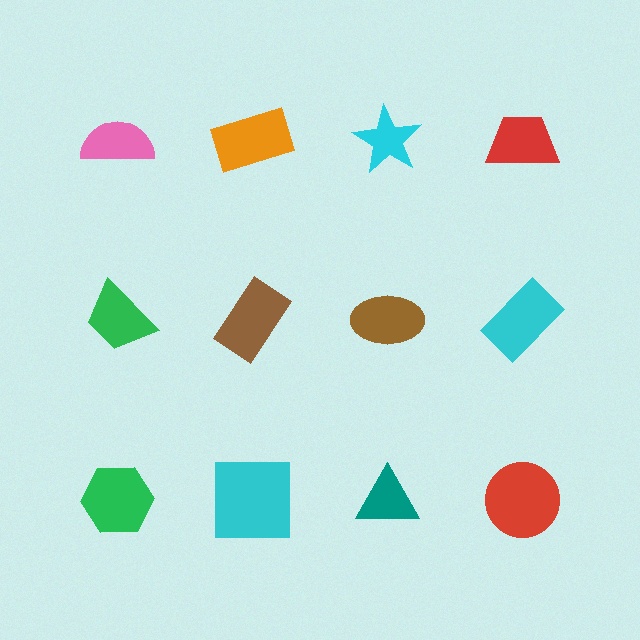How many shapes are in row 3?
4 shapes.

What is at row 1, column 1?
A pink semicircle.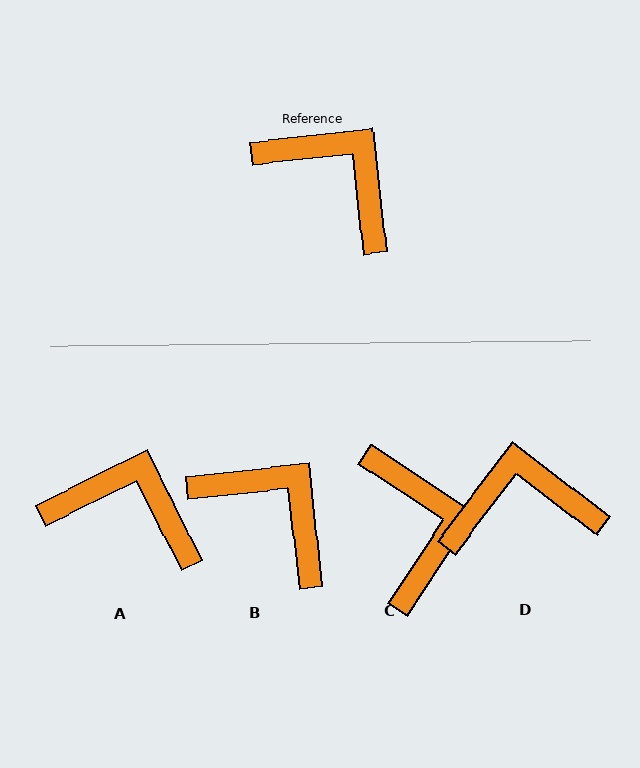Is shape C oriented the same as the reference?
No, it is off by about 39 degrees.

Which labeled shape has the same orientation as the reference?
B.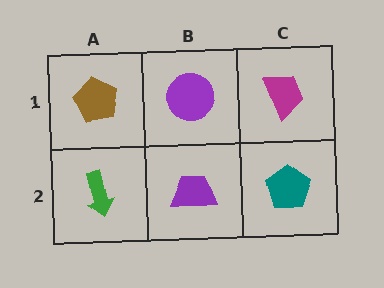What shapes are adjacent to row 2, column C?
A magenta trapezoid (row 1, column C), a purple trapezoid (row 2, column B).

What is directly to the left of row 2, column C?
A purple trapezoid.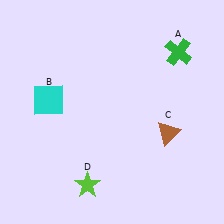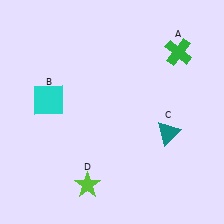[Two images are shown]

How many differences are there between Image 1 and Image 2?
There is 1 difference between the two images.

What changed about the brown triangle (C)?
In Image 1, C is brown. In Image 2, it changed to teal.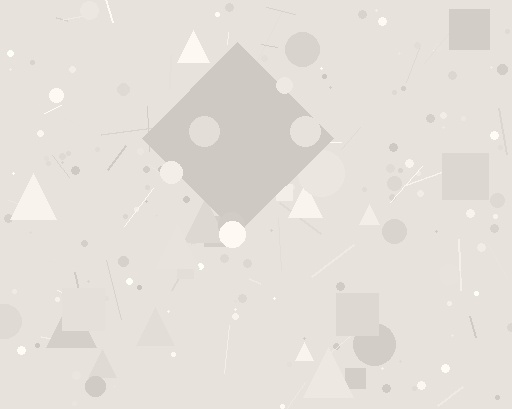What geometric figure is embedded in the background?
A diamond is embedded in the background.